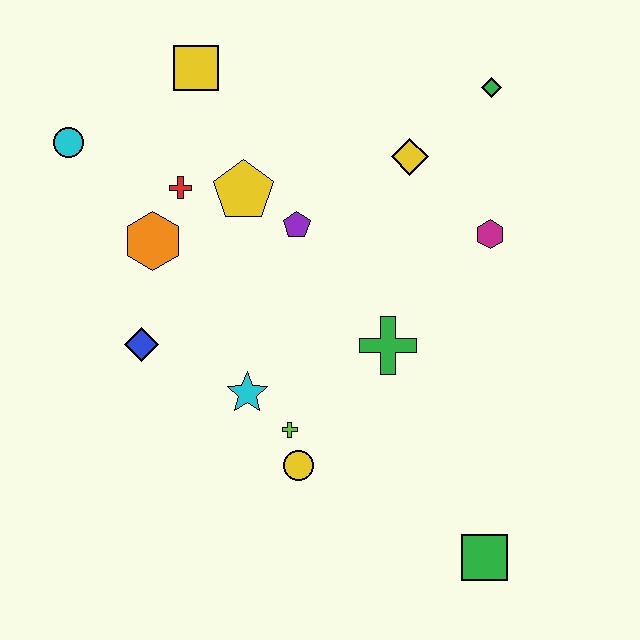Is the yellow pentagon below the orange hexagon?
No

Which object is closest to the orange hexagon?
The red cross is closest to the orange hexagon.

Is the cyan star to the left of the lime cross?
Yes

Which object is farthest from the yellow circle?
The green diamond is farthest from the yellow circle.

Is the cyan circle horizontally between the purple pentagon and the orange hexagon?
No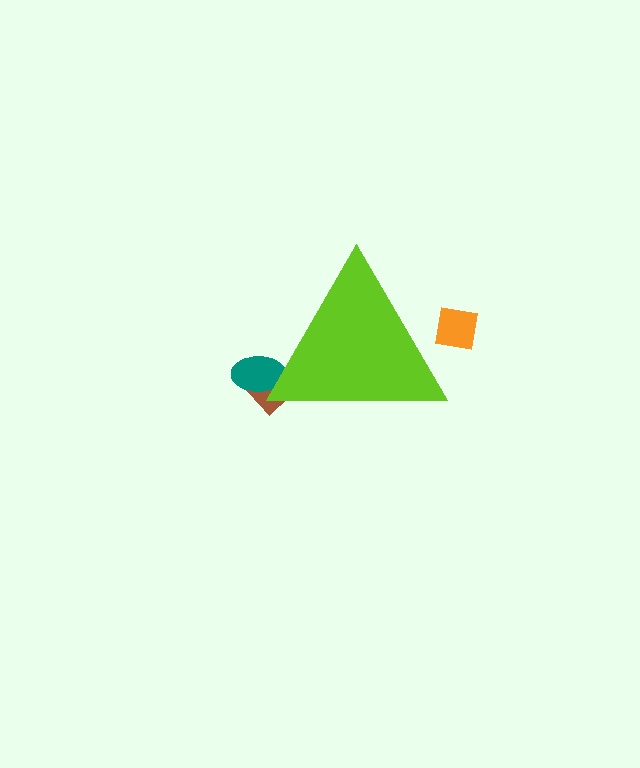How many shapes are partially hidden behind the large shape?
3 shapes are partially hidden.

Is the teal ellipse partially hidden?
Yes, the teal ellipse is partially hidden behind the lime triangle.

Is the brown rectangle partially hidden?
Yes, the brown rectangle is partially hidden behind the lime triangle.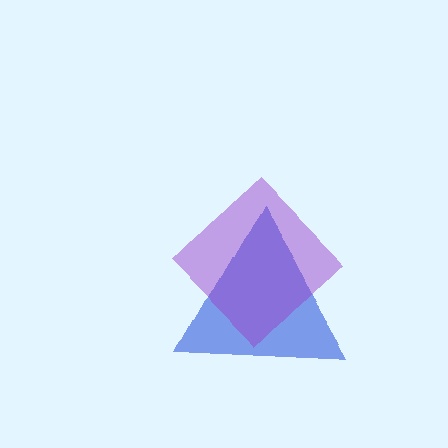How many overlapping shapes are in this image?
There are 2 overlapping shapes in the image.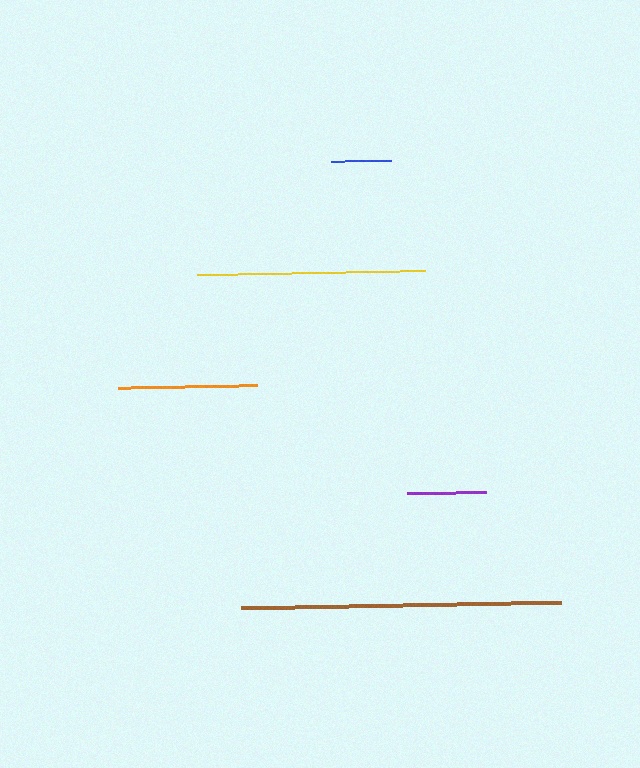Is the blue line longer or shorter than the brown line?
The brown line is longer than the blue line.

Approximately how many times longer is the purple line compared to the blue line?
The purple line is approximately 1.3 times the length of the blue line.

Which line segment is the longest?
The brown line is the longest at approximately 320 pixels.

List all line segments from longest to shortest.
From longest to shortest: brown, yellow, orange, purple, blue.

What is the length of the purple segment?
The purple segment is approximately 79 pixels long.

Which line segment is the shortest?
The blue line is the shortest at approximately 61 pixels.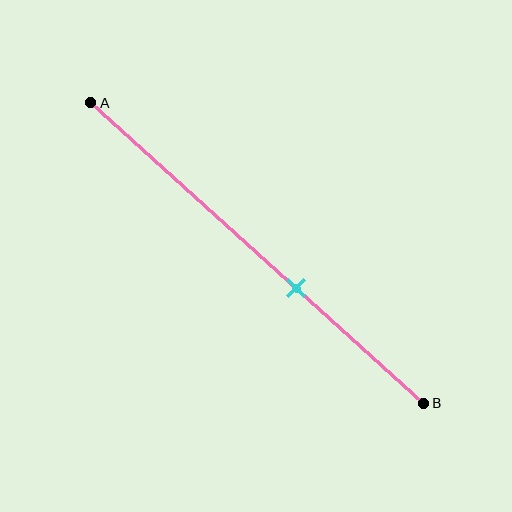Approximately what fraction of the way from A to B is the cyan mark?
The cyan mark is approximately 60% of the way from A to B.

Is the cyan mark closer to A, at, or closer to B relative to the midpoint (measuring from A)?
The cyan mark is closer to point B than the midpoint of segment AB.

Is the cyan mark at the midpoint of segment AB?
No, the mark is at about 60% from A, not at the 50% midpoint.